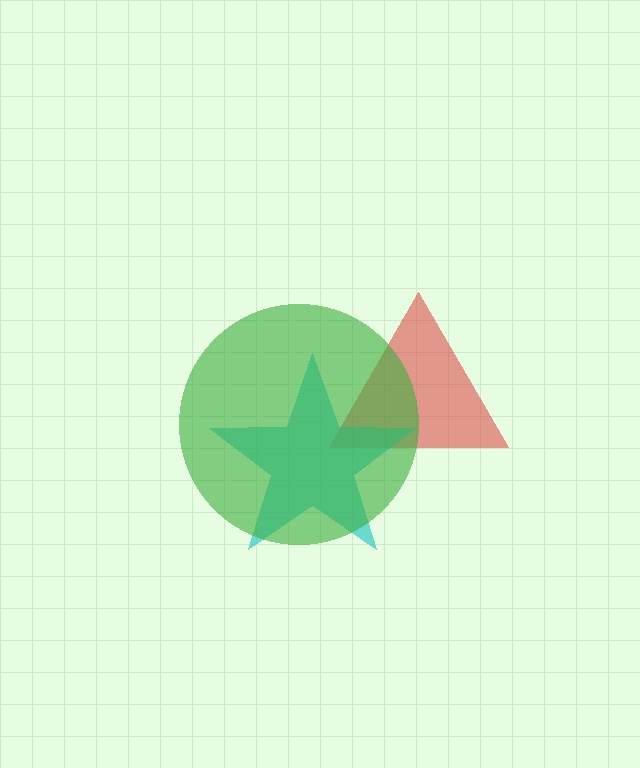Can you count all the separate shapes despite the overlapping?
Yes, there are 3 separate shapes.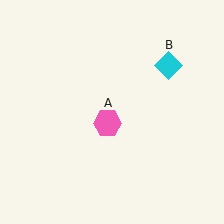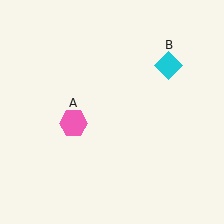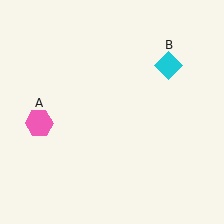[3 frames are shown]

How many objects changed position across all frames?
1 object changed position: pink hexagon (object A).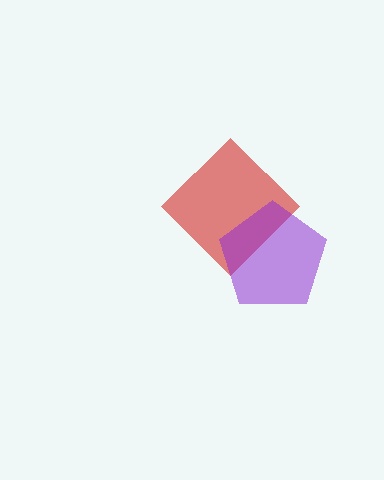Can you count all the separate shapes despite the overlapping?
Yes, there are 2 separate shapes.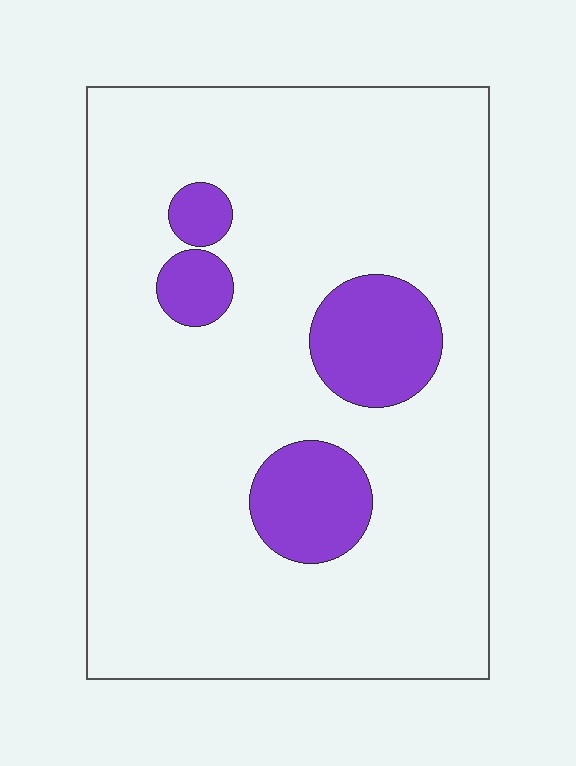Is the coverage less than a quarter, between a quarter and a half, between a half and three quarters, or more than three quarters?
Less than a quarter.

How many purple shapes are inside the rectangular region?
4.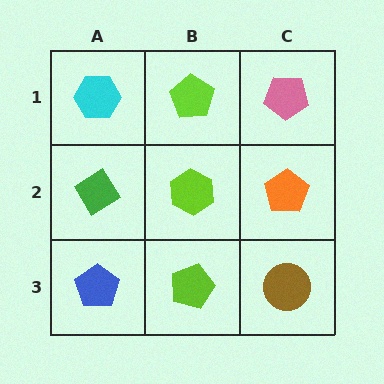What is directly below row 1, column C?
An orange pentagon.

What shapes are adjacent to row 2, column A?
A cyan hexagon (row 1, column A), a blue pentagon (row 3, column A), a lime hexagon (row 2, column B).